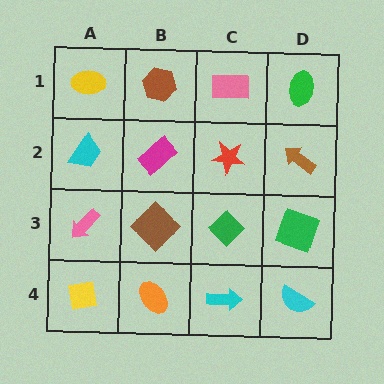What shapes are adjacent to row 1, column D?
A brown arrow (row 2, column D), a pink rectangle (row 1, column C).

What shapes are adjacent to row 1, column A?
A cyan trapezoid (row 2, column A), a brown hexagon (row 1, column B).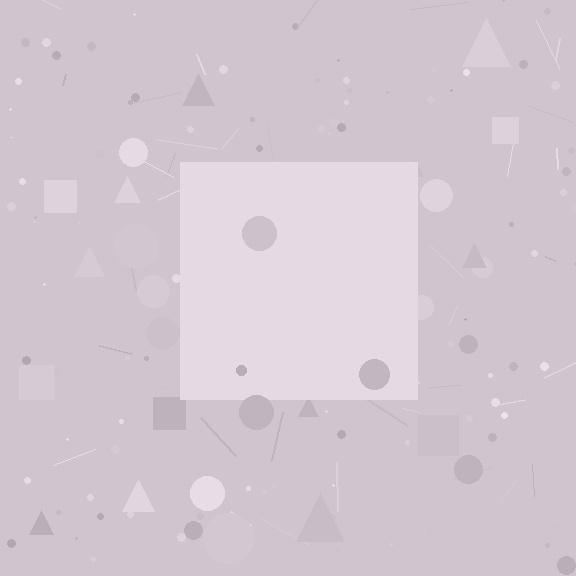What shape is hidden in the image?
A square is hidden in the image.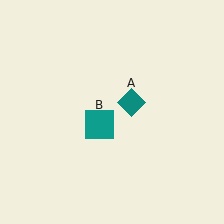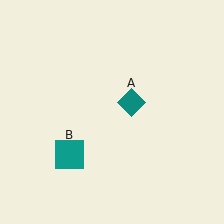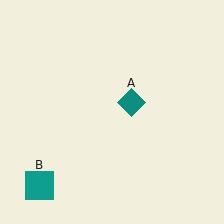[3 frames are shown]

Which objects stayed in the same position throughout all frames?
Teal diamond (object A) remained stationary.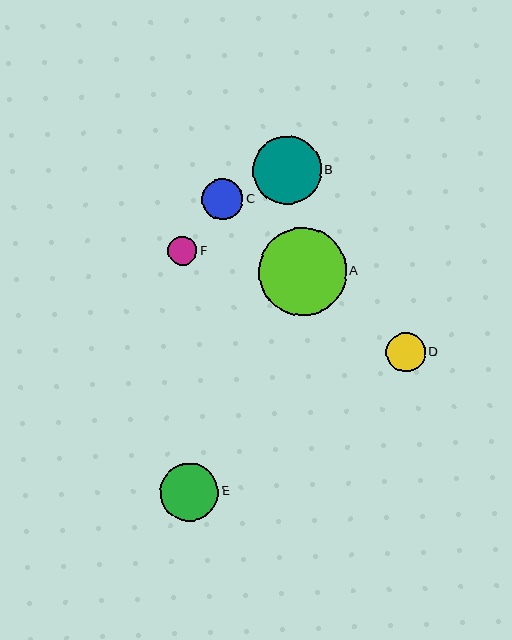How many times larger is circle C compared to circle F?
Circle C is approximately 1.4 times the size of circle F.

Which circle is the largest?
Circle A is the largest with a size of approximately 88 pixels.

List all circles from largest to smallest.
From largest to smallest: A, B, E, C, D, F.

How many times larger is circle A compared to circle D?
Circle A is approximately 2.2 times the size of circle D.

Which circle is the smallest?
Circle F is the smallest with a size of approximately 30 pixels.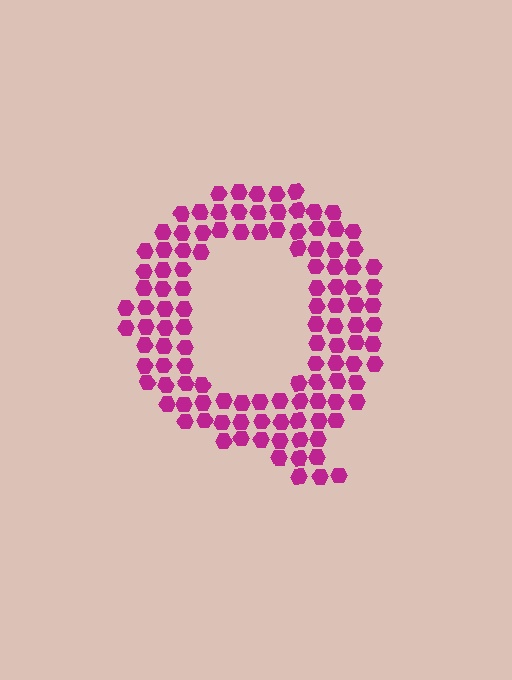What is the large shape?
The large shape is the letter Q.